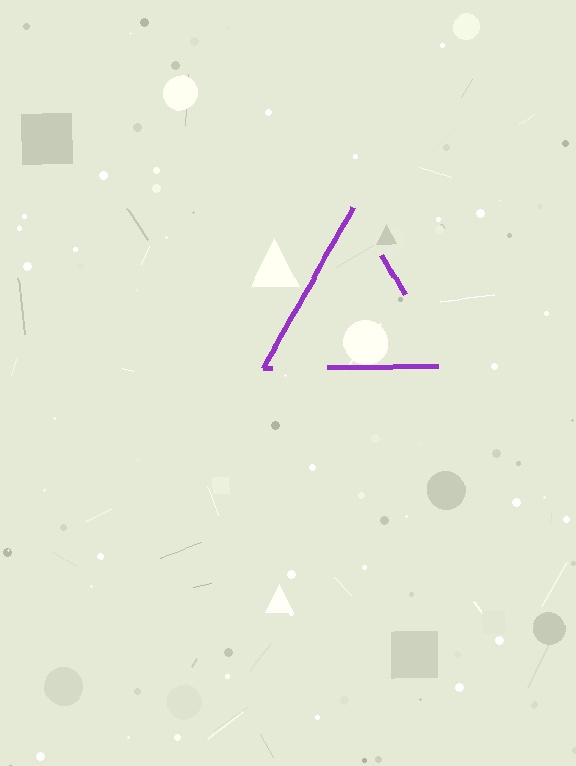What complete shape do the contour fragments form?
The contour fragments form a triangle.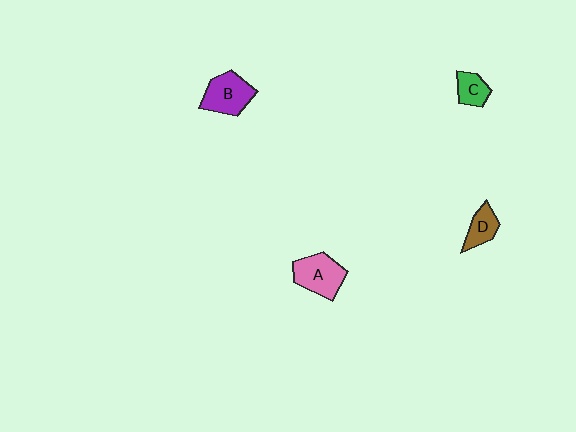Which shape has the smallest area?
Shape C (green).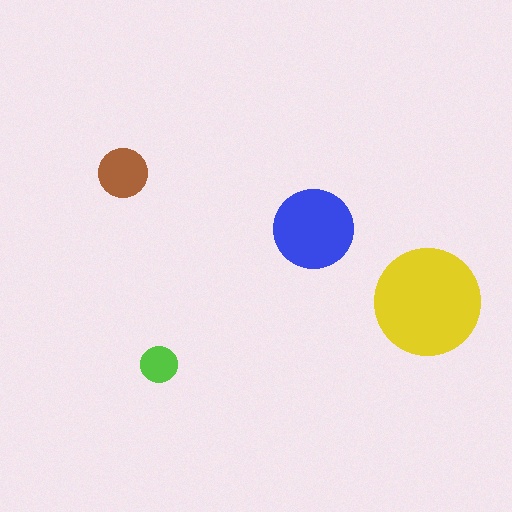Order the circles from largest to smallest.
the yellow one, the blue one, the brown one, the lime one.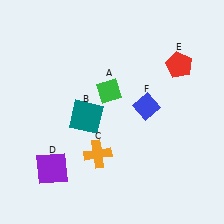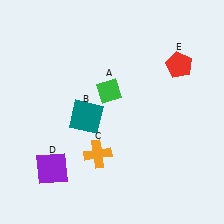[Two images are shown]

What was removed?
The blue diamond (F) was removed in Image 2.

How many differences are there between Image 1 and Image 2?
There is 1 difference between the two images.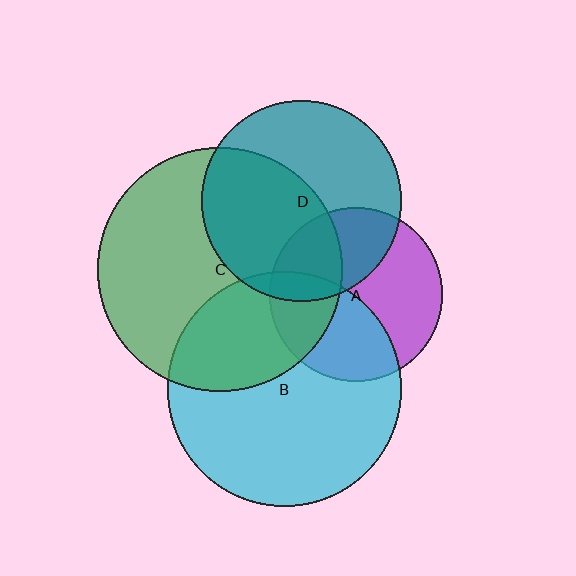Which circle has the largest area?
Circle C (green).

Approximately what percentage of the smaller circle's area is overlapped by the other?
Approximately 50%.